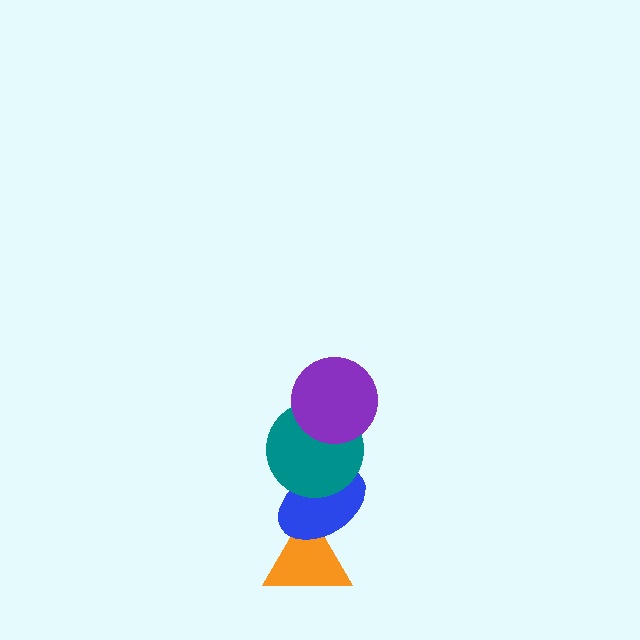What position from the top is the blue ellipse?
The blue ellipse is 3rd from the top.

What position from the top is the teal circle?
The teal circle is 2nd from the top.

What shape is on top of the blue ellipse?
The teal circle is on top of the blue ellipse.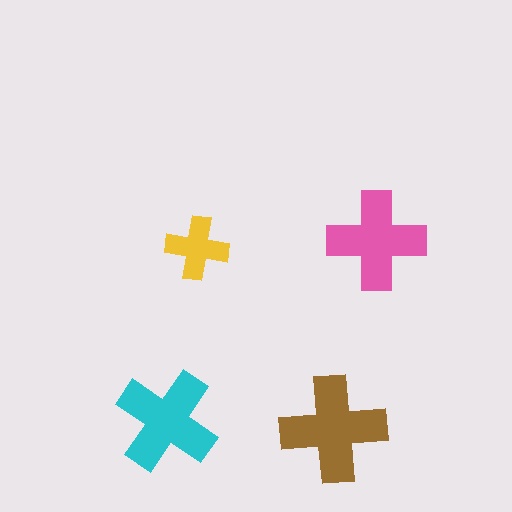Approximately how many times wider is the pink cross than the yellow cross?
About 1.5 times wider.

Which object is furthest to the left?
The cyan cross is leftmost.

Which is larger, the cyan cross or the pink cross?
The cyan one.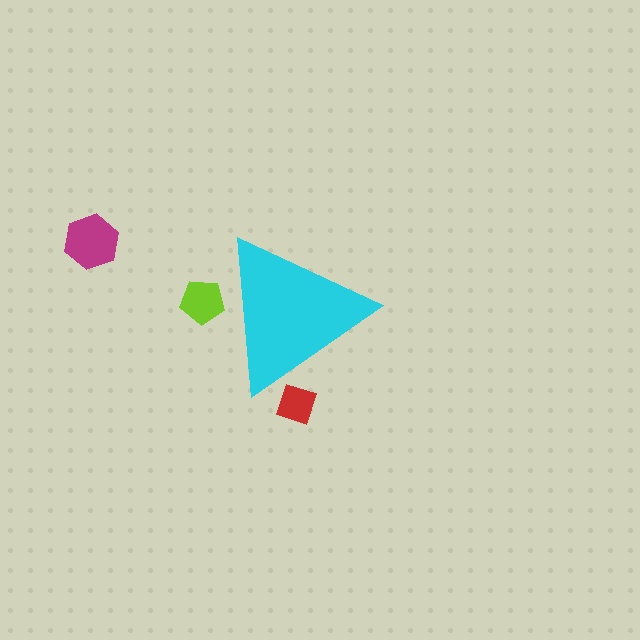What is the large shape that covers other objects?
A cyan triangle.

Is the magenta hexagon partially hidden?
No, the magenta hexagon is fully visible.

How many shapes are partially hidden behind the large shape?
2 shapes are partially hidden.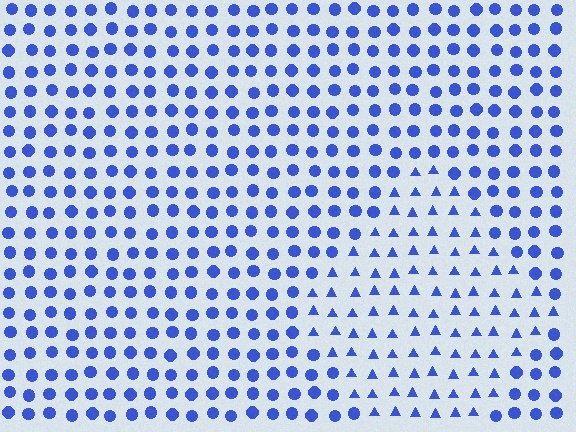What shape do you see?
I see a diamond.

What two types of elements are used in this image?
The image uses triangles inside the diamond region and circles outside it.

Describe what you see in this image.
The image is filled with small blue elements arranged in a uniform grid. A diamond-shaped region contains triangles, while the surrounding area contains circles. The boundary is defined purely by the change in element shape.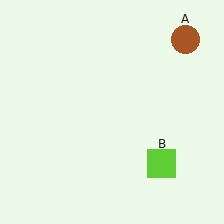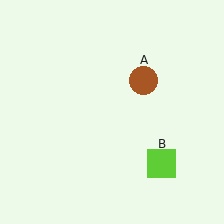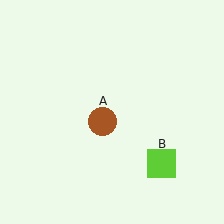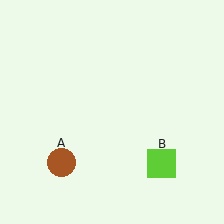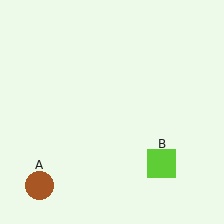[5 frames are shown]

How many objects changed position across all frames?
1 object changed position: brown circle (object A).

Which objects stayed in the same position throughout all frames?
Lime square (object B) remained stationary.